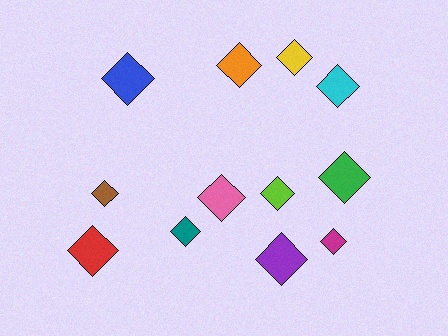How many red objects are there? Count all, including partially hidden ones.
There is 1 red object.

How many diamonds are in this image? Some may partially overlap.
There are 12 diamonds.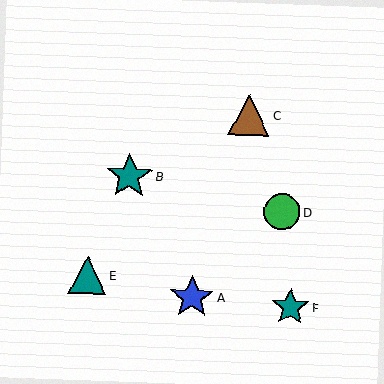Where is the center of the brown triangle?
The center of the brown triangle is at (249, 115).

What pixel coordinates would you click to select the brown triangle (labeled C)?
Click at (249, 115) to select the brown triangle C.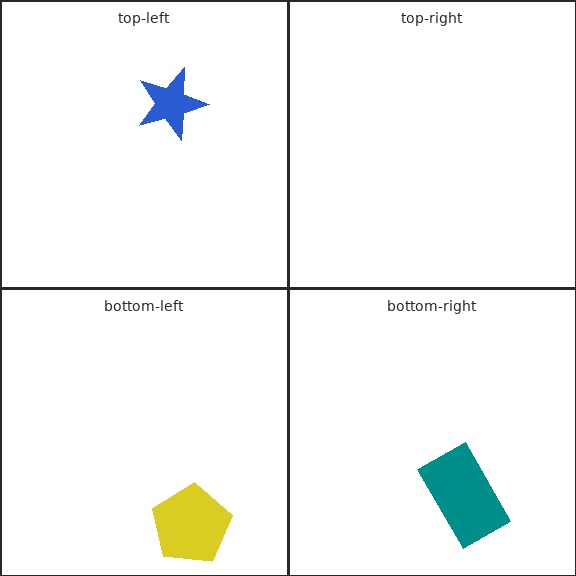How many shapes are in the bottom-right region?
1.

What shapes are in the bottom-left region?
The yellow pentagon.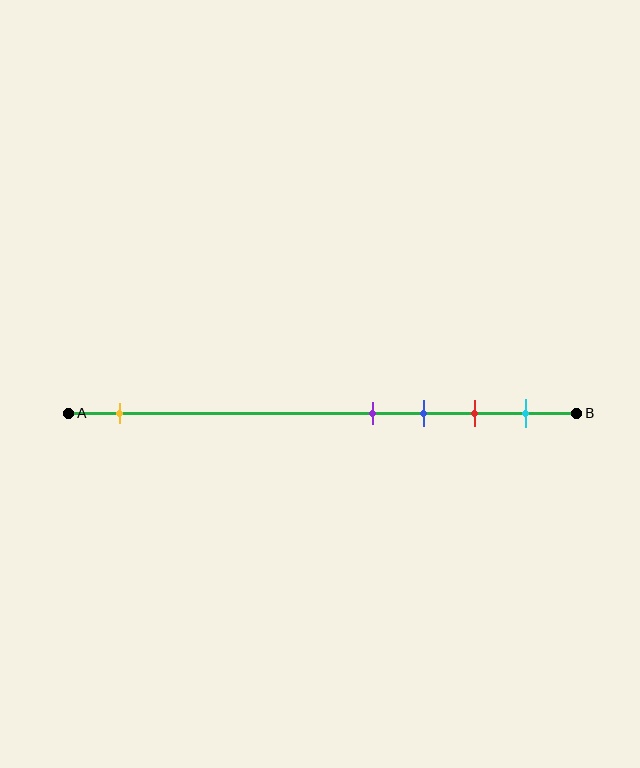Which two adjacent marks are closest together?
The purple and blue marks are the closest adjacent pair.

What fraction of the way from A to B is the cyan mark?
The cyan mark is approximately 90% (0.9) of the way from A to B.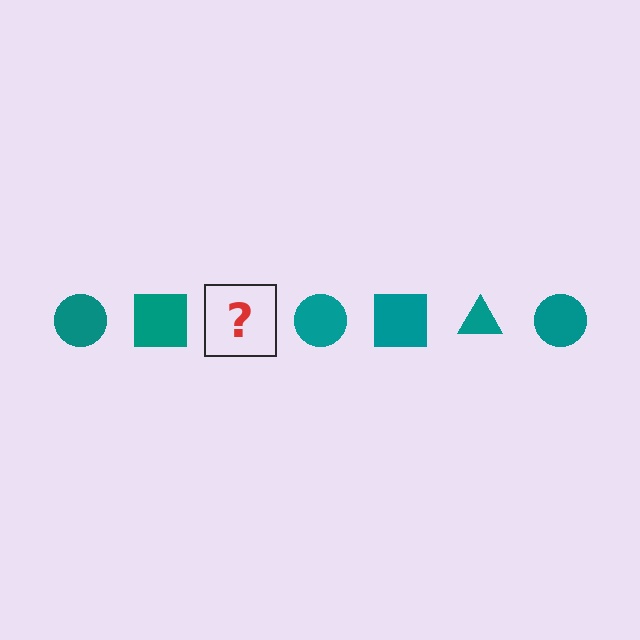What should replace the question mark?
The question mark should be replaced with a teal triangle.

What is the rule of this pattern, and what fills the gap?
The rule is that the pattern cycles through circle, square, triangle shapes in teal. The gap should be filled with a teal triangle.